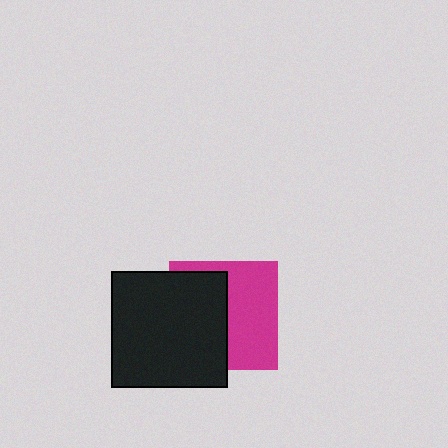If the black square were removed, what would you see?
You would see the complete magenta square.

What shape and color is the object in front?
The object in front is a black square.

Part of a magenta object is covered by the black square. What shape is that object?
It is a square.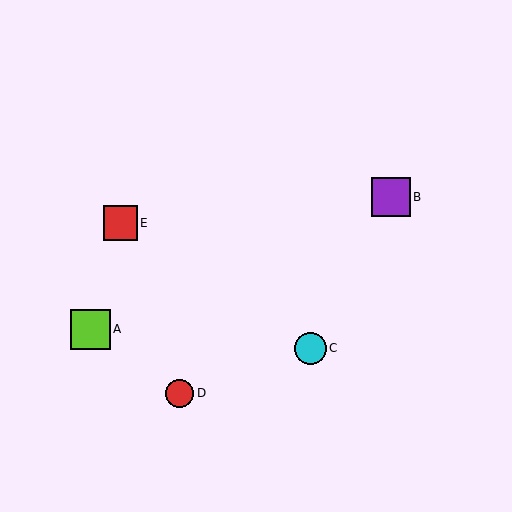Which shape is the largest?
The lime square (labeled A) is the largest.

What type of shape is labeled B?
Shape B is a purple square.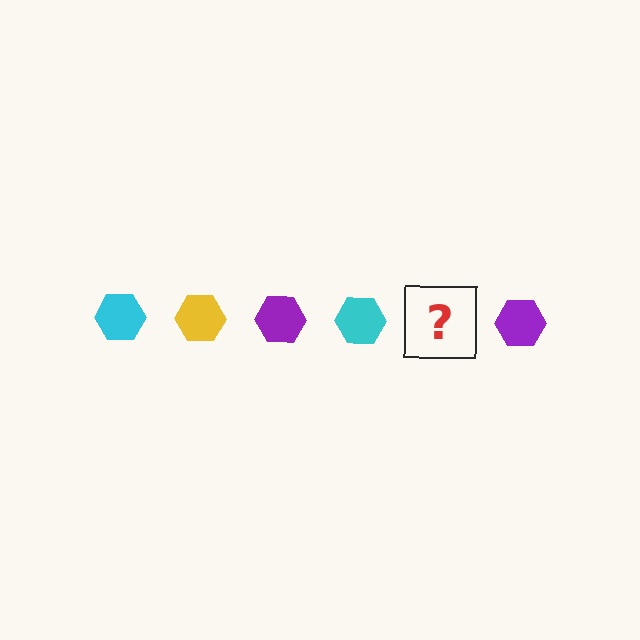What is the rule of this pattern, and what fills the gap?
The rule is that the pattern cycles through cyan, yellow, purple hexagons. The gap should be filled with a yellow hexagon.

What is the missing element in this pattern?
The missing element is a yellow hexagon.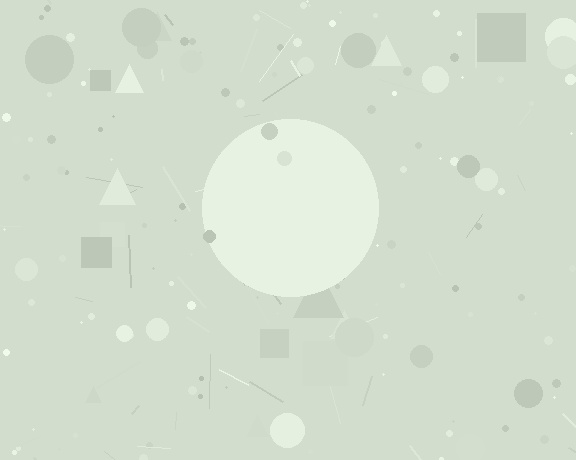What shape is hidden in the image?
A circle is hidden in the image.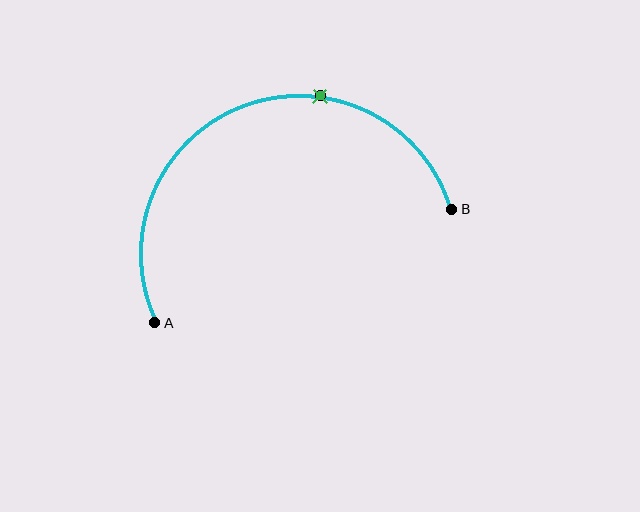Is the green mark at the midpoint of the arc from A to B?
No. The green mark lies on the arc but is closer to endpoint B. The arc midpoint would be at the point on the curve equidistant along the arc from both A and B.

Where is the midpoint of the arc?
The arc midpoint is the point on the curve farthest from the straight line joining A and B. It sits above that line.